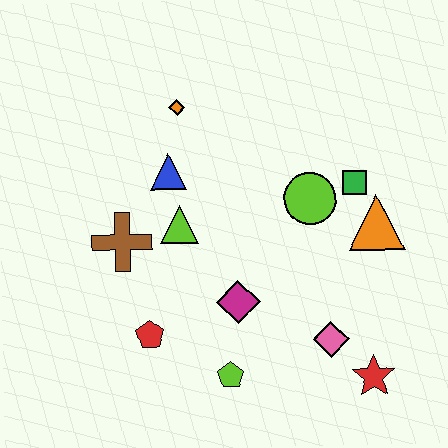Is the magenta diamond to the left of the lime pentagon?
No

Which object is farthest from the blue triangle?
The red star is farthest from the blue triangle.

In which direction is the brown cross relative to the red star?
The brown cross is to the left of the red star.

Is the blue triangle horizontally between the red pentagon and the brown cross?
No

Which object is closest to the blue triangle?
The lime triangle is closest to the blue triangle.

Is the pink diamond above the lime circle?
No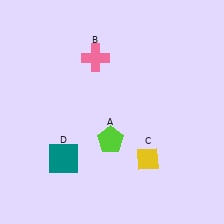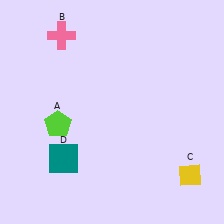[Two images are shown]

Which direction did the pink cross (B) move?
The pink cross (B) moved left.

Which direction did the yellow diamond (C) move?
The yellow diamond (C) moved right.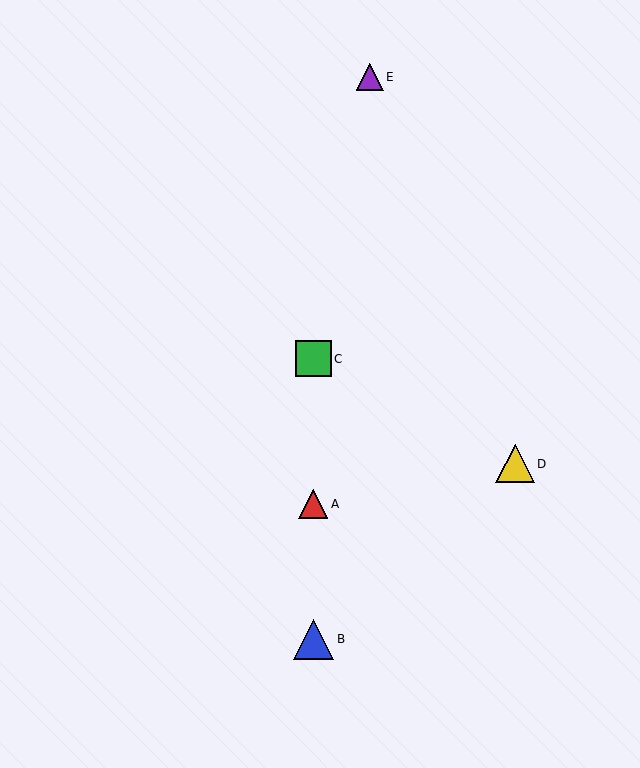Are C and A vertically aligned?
Yes, both are at x≈313.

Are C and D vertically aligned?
No, C is at x≈313 and D is at x≈515.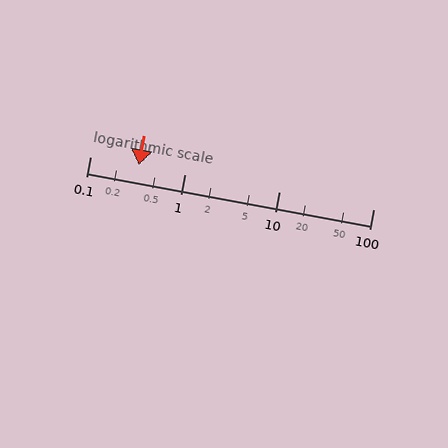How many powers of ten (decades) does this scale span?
The scale spans 3 decades, from 0.1 to 100.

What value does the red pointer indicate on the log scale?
The pointer indicates approximately 0.33.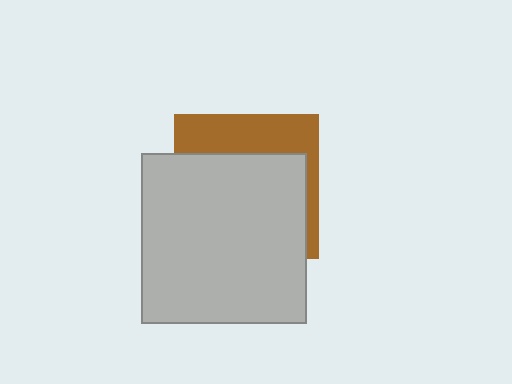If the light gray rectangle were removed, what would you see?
You would see the complete brown square.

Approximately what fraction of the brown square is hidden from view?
Roughly 67% of the brown square is hidden behind the light gray rectangle.